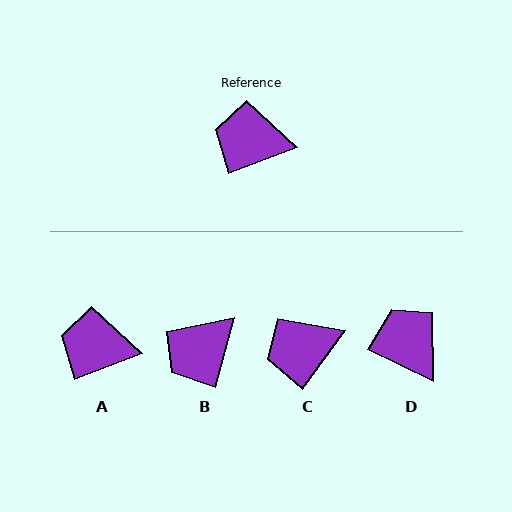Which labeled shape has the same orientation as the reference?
A.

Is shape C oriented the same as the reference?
No, it is off by about 33 degrees.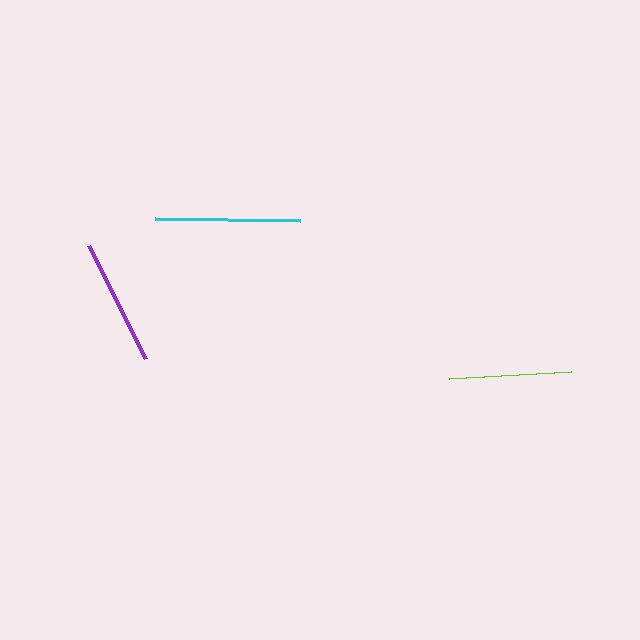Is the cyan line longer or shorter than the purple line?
The cyan line is longer than the purple line.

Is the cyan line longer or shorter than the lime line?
The cyan line is longer than the lime line.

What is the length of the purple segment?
The purple segment is approximately 126 pixels long.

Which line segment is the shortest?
The lime line is the shortest at approximately 123 pixels.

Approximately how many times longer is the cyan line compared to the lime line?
The cyan line is approximately 1.2 times the length of the lime line.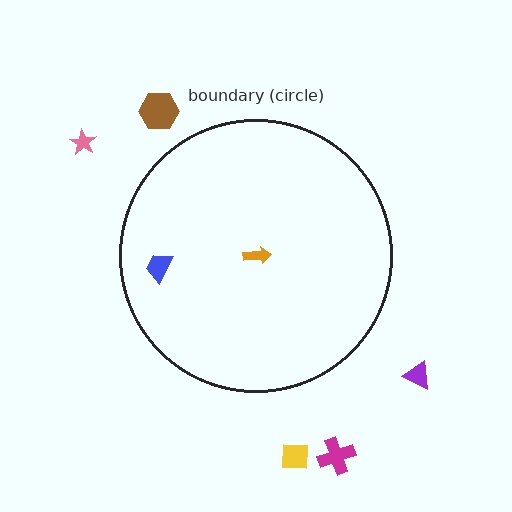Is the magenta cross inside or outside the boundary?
Outside.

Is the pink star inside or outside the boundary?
Outside.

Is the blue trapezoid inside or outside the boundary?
Inside.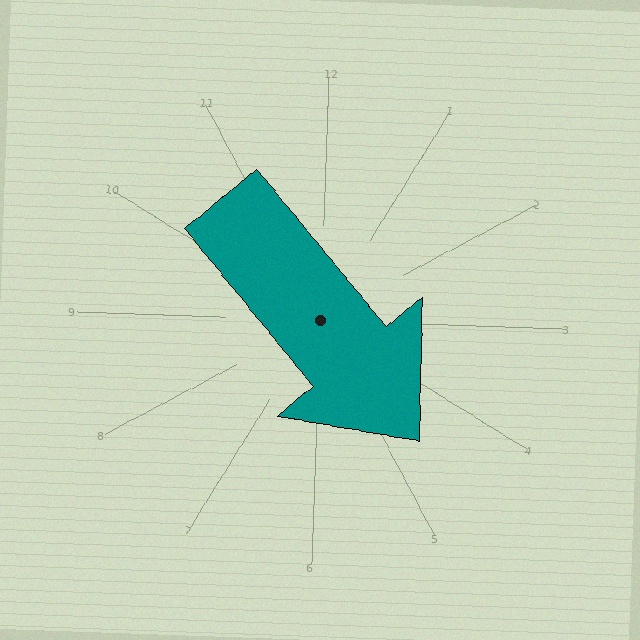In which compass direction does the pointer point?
Southeast.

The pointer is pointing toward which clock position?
Roughly 5 o'clock.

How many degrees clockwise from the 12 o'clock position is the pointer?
Approximately 139 degrees.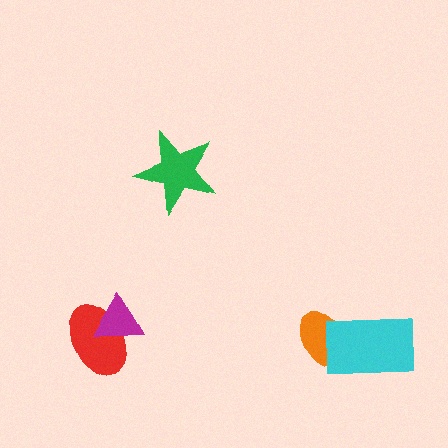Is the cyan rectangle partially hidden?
No, no other shape covers it.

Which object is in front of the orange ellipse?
The cyan rectangle is in front of the orange ellipse.